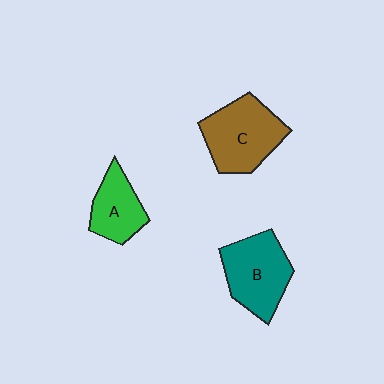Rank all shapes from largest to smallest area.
From largest to smallest: C (brown), B (teal), A (green).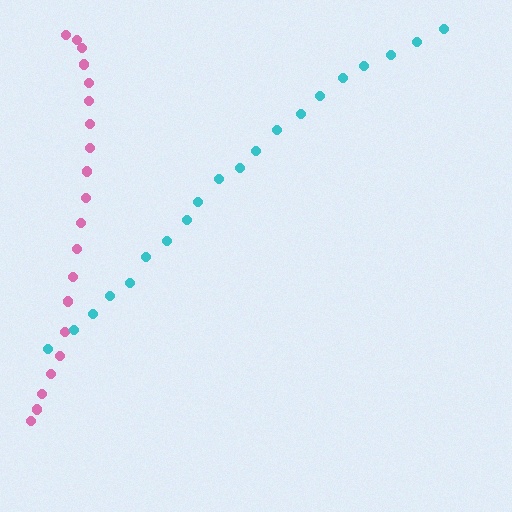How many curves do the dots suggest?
There are 2 distinct paths.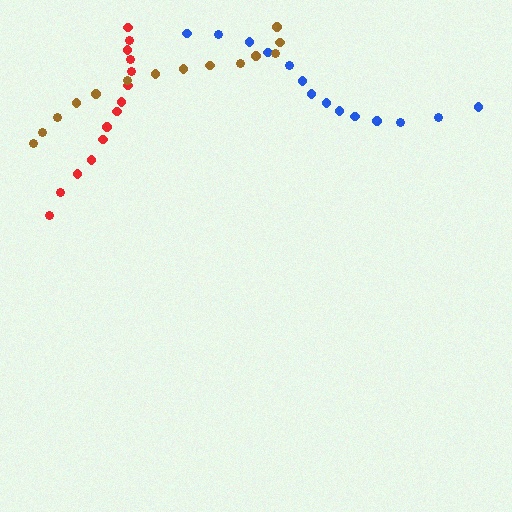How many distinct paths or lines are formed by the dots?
There are 3 distinct paths.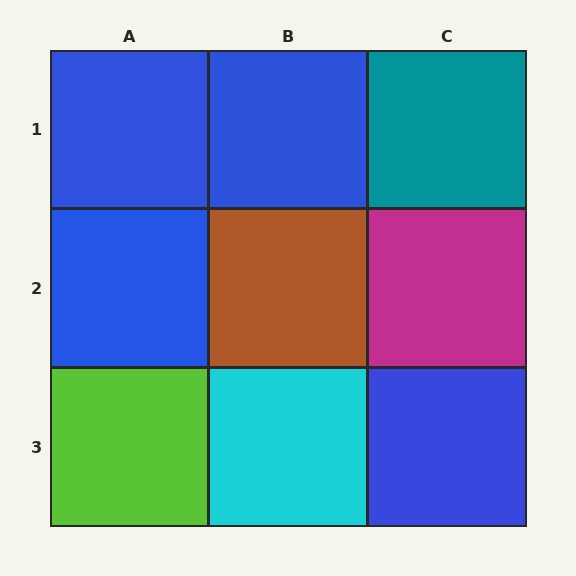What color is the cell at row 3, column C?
Blue.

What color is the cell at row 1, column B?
Blue.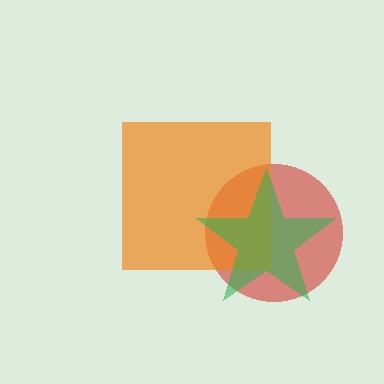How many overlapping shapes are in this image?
There are 3 overlapping shapes in the image.